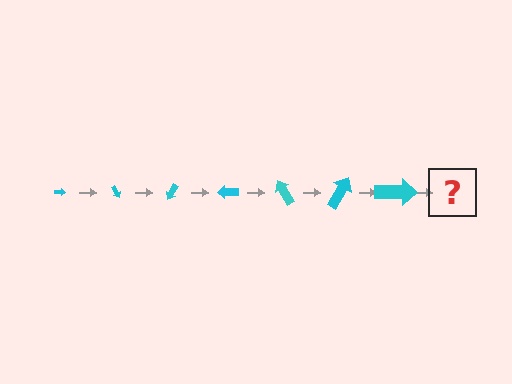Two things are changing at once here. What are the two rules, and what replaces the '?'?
The two rules are that the arrow grows larger each step and it rotates 60 degrees each step. The '?' should be an arrow, larger than the previous one and rotated 420 degrees from the start.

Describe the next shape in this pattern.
It should be an arrow, larger than the previous one and rotated 420 degrees from the start.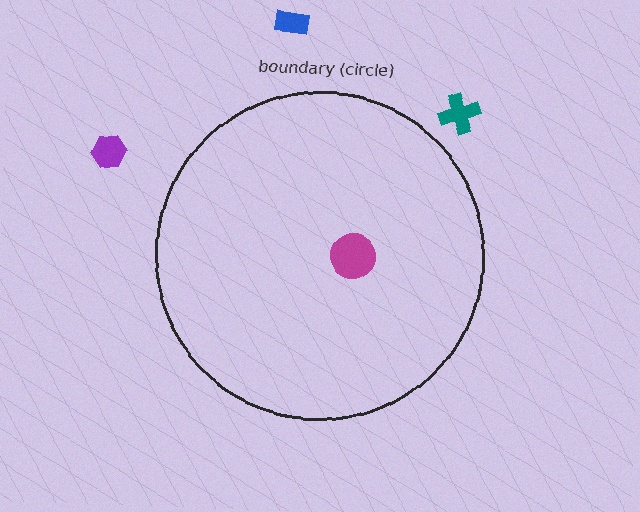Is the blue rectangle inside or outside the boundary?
Outside.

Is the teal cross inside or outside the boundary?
Outside.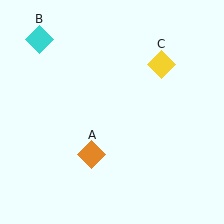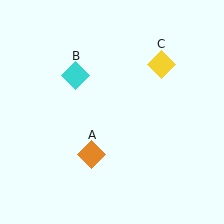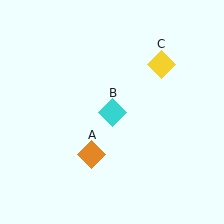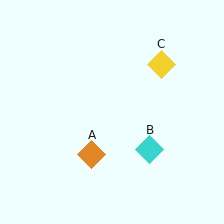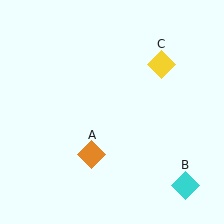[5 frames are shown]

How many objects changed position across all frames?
1 object changed position: cyan diamond (object B).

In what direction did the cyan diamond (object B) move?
The cyan diamond (object B) moved down and to the right.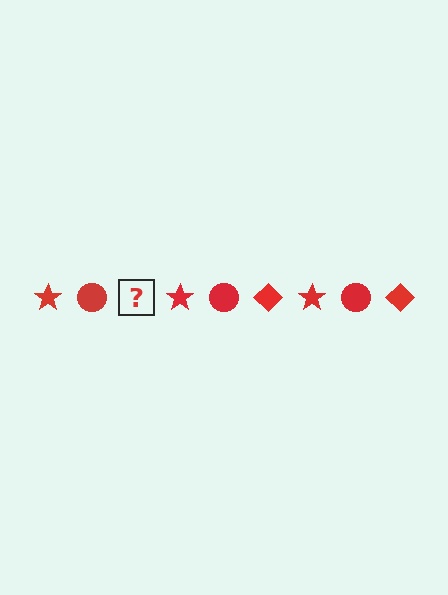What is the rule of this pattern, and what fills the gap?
The rule is that the pattern cycles through star, circle, diamond shapes in red. The gap should be filled with a red diamond.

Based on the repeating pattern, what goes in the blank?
The blank should be a red diamond.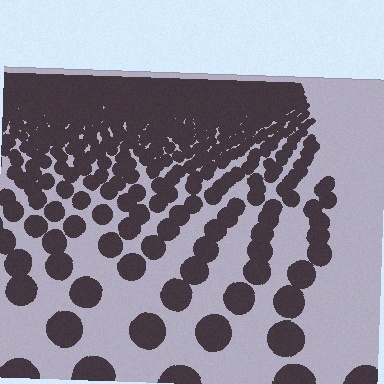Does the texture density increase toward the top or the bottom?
Density increases toward the top.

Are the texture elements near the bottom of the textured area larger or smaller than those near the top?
Larger. Near the bottom, elements are closer to the viewer and appear at a bigger on-screen size.